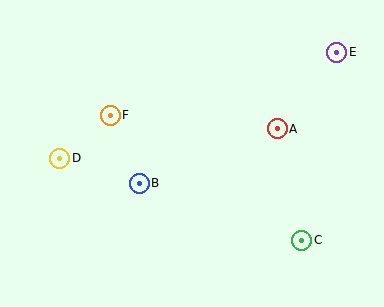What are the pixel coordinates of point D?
Point D is at (60, 159).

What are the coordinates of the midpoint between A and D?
The midpoint between A and D is at (168, 144).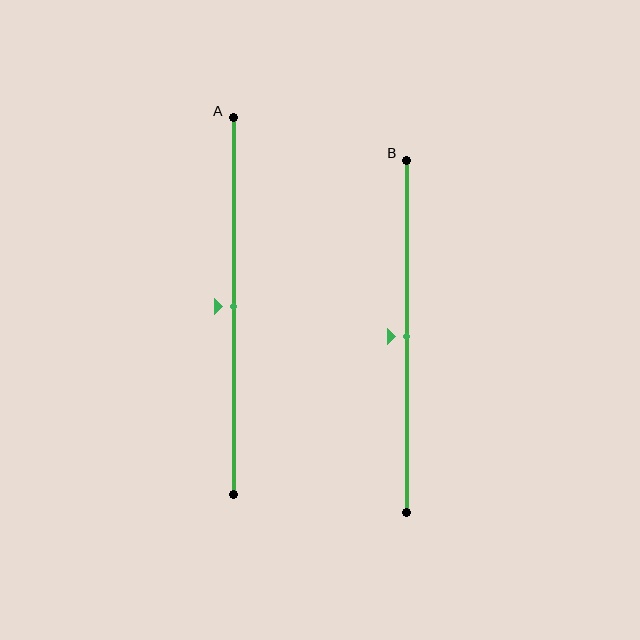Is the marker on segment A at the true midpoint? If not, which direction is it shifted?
Yes, the marker on segment A is at the true midpoint.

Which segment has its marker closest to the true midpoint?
Segment A has its marker closest to the true midpoint.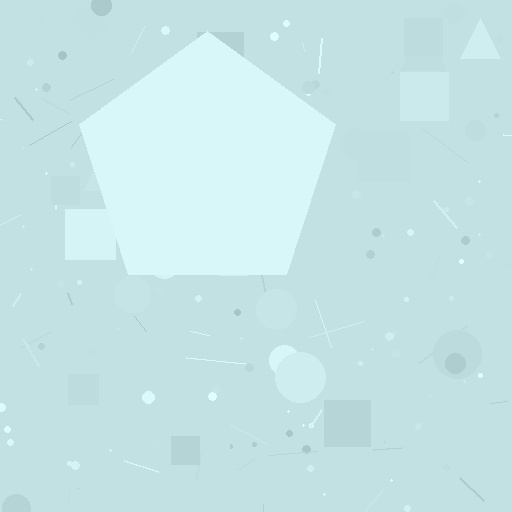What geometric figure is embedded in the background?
A pentagon is embedded in the background.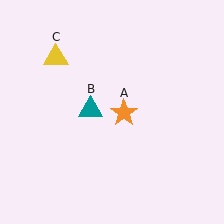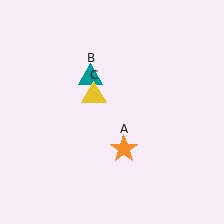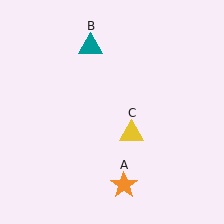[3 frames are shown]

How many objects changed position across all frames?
3 objects changed position: orange star (object A), teal triangle (object B), yellow triangle (object C).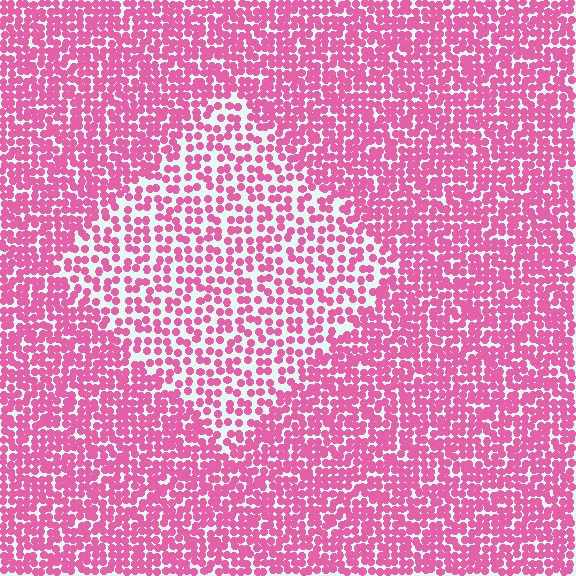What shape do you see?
I see a diamond.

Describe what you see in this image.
The image contains small pink elements arranged at two different densities. A diamond-shaped region is visible where the elements are less densely packed than the surrounding area.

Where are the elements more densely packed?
The elements are more densely packed outside the diamond boundary.